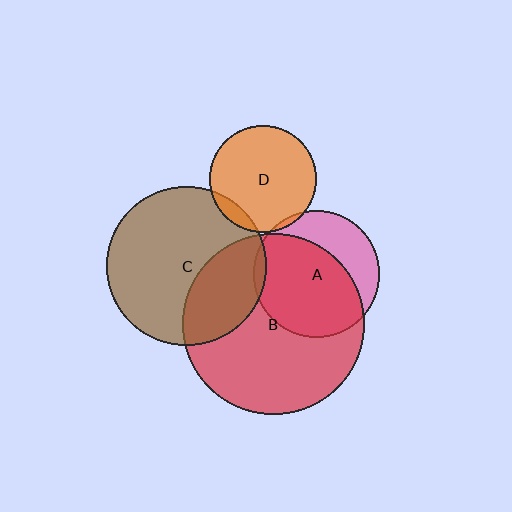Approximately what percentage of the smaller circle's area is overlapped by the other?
Approximately 10%.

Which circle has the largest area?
Circle B (red).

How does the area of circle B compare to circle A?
Approximately 2.1 times.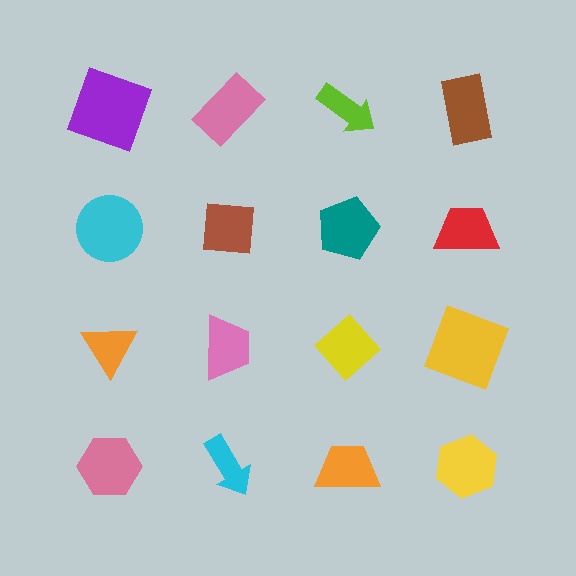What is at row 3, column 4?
A yellow square.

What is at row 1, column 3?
A lime arrow.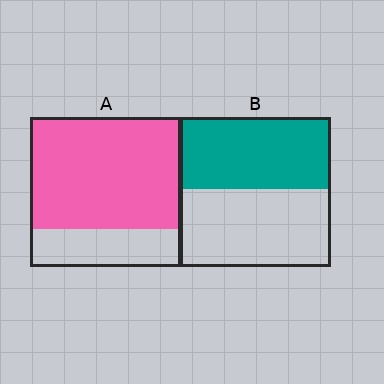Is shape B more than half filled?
Roughly half.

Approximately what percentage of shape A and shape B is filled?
A is approximately 75% and B is approximately 50%.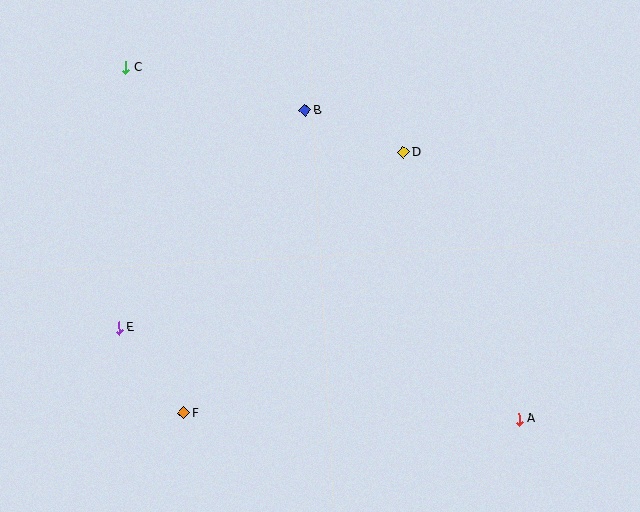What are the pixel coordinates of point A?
Point A is at (519, 419).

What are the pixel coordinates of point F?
Point F is at (183, 413).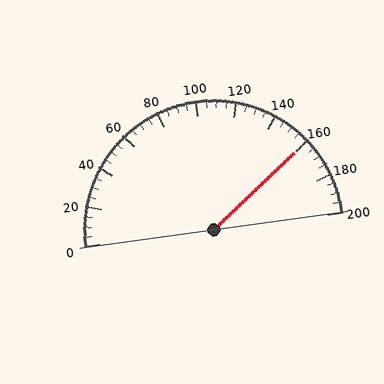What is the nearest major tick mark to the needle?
The nearest major tick mark is 160.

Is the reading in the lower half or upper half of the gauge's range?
The reading is in the upper half of the range (0 to 200).